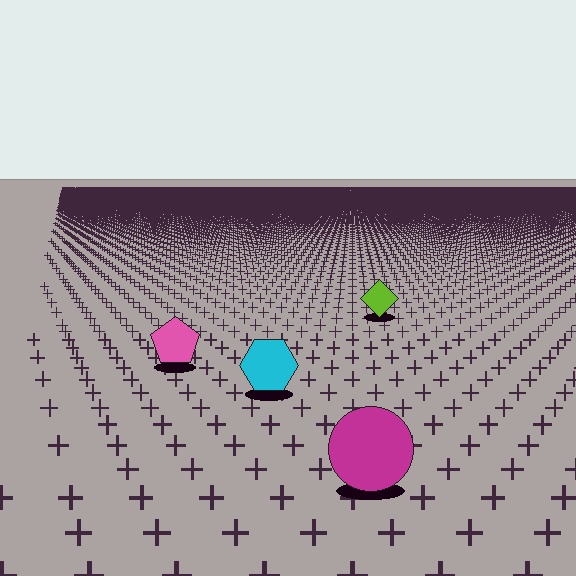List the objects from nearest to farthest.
From nearest to farthest: the magenta circle, the cyan hexagon, the pink pentagon, the lime diamond.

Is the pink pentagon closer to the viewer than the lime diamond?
Yes. The pink pentagon is closer — you can tell from the texture gradient: the ground texture is coarser near it.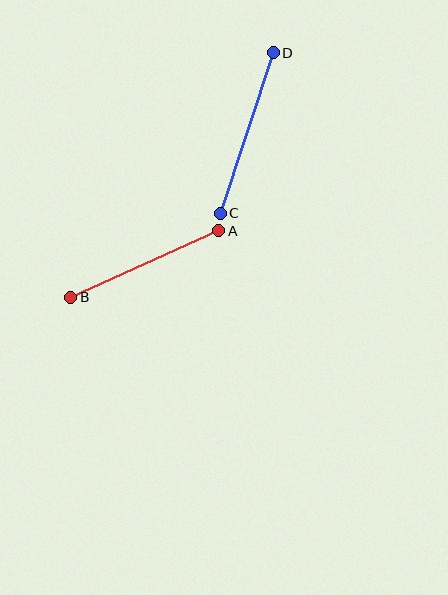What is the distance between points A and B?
The distance is approximately 162 pixels.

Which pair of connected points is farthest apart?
Points C and D are farthest apart.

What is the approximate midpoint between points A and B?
The midpoint is at approximately (145, 264) pixels.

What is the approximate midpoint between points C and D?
The midpoint is at approximately (247, 133) pixels.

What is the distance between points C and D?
The distance is approximately 169 pixels.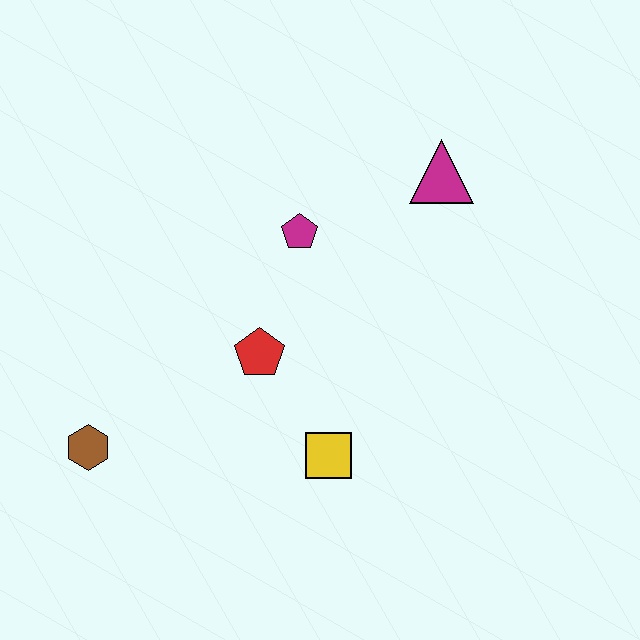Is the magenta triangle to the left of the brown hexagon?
No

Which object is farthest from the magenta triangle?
The brown hexagon is farthest from the magenta triangle.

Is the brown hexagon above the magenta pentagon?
No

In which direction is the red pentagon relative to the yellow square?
The red pentagon is above the yellow square.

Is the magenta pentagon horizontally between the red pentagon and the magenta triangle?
Yes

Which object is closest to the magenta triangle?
The magenta pentagon is closest to the magenta triangle.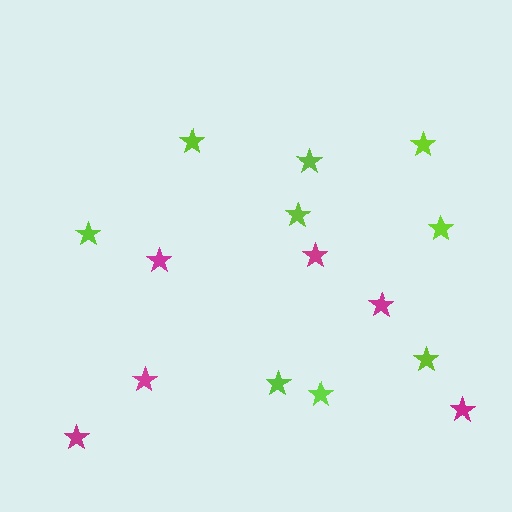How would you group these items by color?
There are 2 groups: one group of lime stars (9) and one group of magenta stars (6).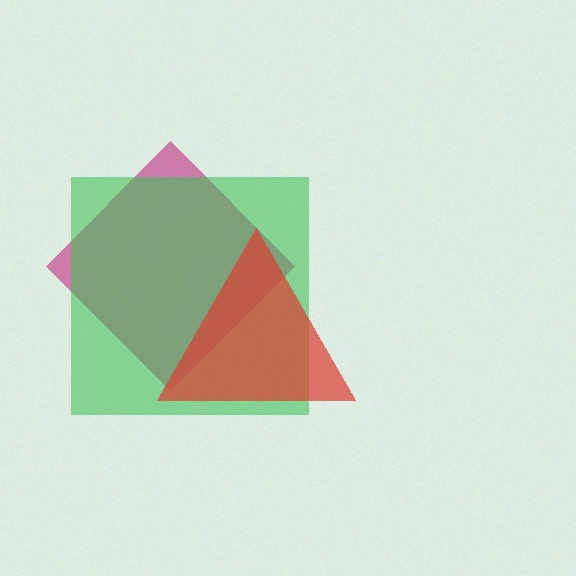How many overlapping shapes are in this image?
There are 3 overlapping shapes in the image.